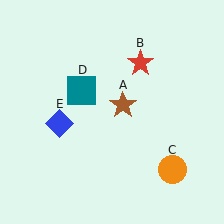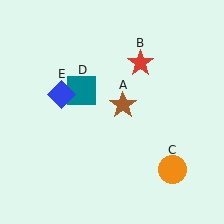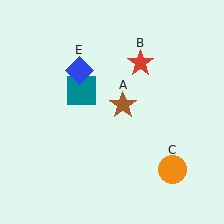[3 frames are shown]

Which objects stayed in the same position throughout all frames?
Brown star (object A) and red star (object B) and orange circle (object C) and teal square (object D) remained stationary.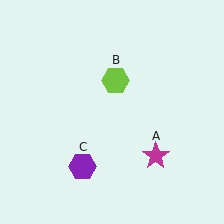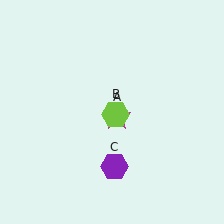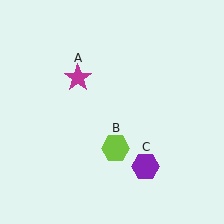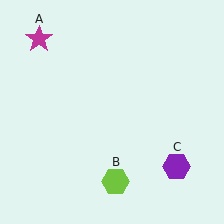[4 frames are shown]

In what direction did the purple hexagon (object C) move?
The purple hexagon (object C) moved right.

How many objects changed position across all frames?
3 objects changed position: magenta star (object A), lime hexagon (object B), purple hexagon (object C).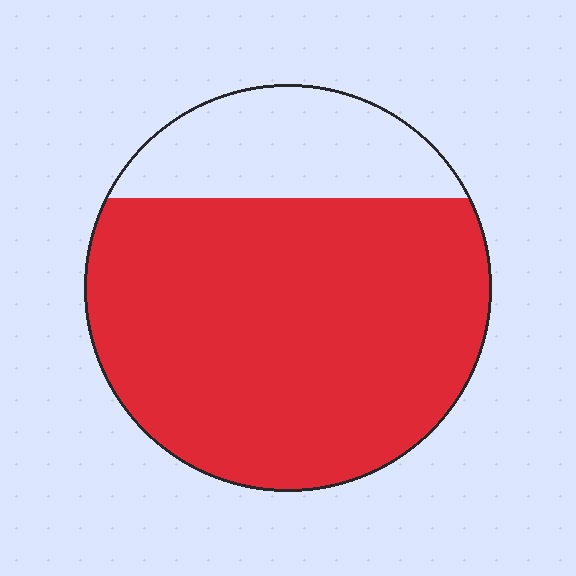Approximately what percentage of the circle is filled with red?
Approximately 75%.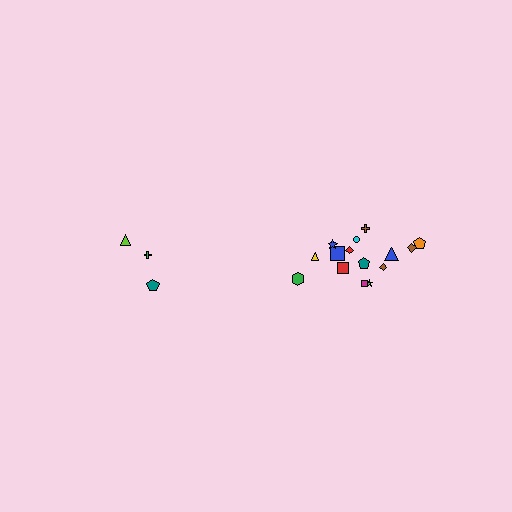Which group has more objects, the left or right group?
The right group.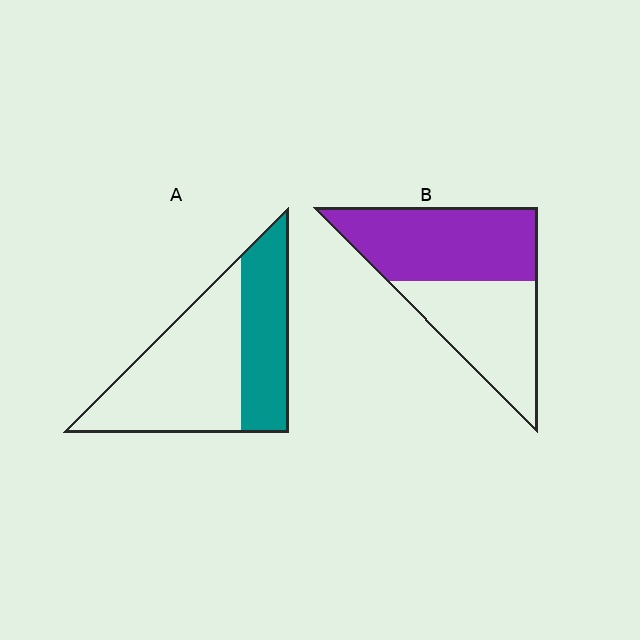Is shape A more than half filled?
No.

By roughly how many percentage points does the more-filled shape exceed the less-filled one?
By roughly 15 percentage points (B over A).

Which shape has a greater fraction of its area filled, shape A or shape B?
Shape B.